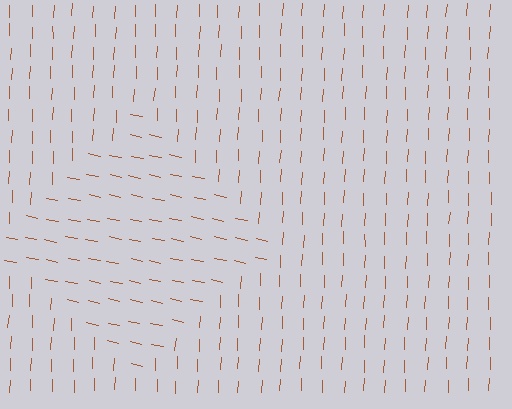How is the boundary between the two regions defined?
The boundary is defined purely by a change in line orientation (approximately 80 degrees difference). All lines are the same color and thickness.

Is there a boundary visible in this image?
Yes, there is a texture boundary formed by a change in line orientation.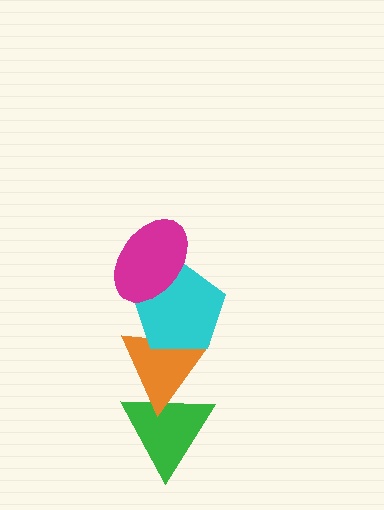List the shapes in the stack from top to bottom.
From top to bottom: the magenta ellipse, the cyan pentagon, the orange triangle, the green triangle.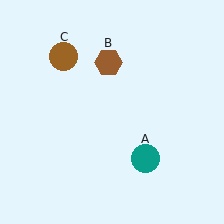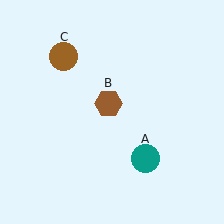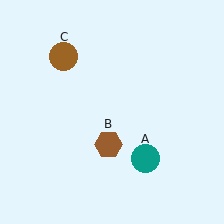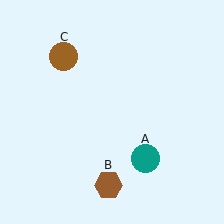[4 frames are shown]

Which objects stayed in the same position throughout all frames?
Teal circle (object A) and brown circle (object C) remained stationary.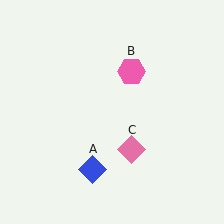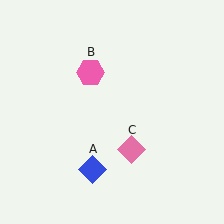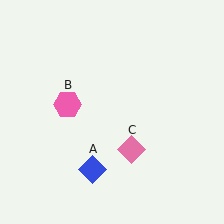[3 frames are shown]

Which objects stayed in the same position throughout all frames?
Blue diamond (object A) and pink diamond (object C) remained stationary.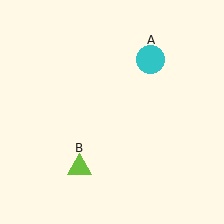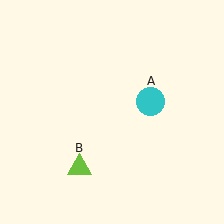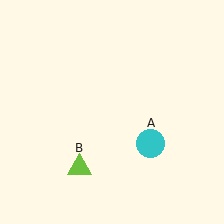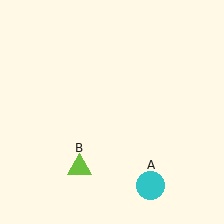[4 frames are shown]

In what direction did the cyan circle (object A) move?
The cyan circle (object A) moved down.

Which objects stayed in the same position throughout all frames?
Lime triangle (object B) remained stationary.